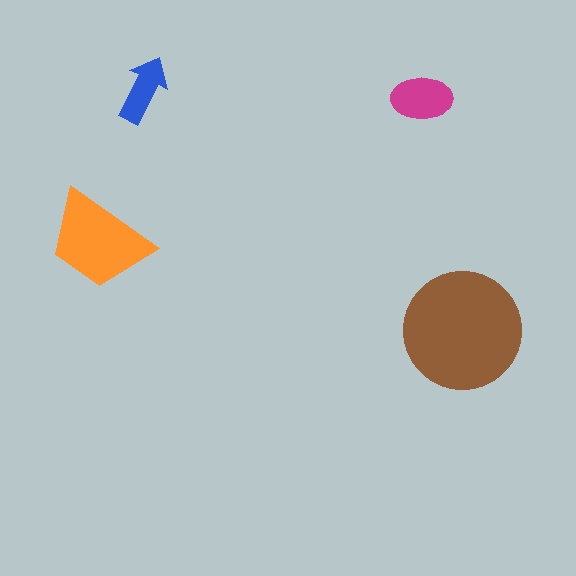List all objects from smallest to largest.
The blue arrow, the magenta ellipse, the orange trapezoid, the brown circle.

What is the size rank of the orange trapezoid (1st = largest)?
2nd.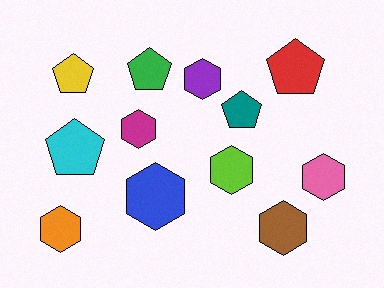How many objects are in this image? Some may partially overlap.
There are 12 objects.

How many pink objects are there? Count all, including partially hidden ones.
There is 1 pink object.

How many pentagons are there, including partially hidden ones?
There are 5 pentagons.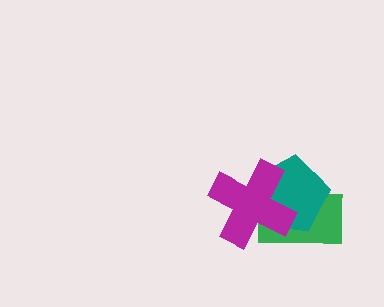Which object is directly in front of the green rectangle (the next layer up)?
The teal pentagon is directly in front of the green rectangle.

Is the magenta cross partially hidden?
No, no other shape covers it.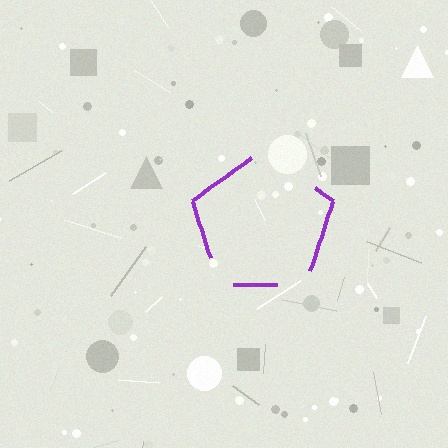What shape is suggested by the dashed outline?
The dashed outline suggests a pentagon.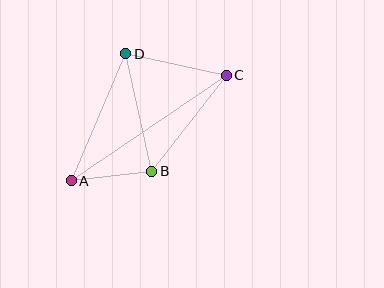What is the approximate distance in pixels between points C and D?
The distance between C and D is approximately 103 pixels.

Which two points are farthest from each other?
Points A and C are farthest from each other.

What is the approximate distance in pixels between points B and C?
The distance between B and C is approximately 121 pixels.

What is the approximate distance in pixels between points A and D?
The distance between A and D is approximately 138 pixels.